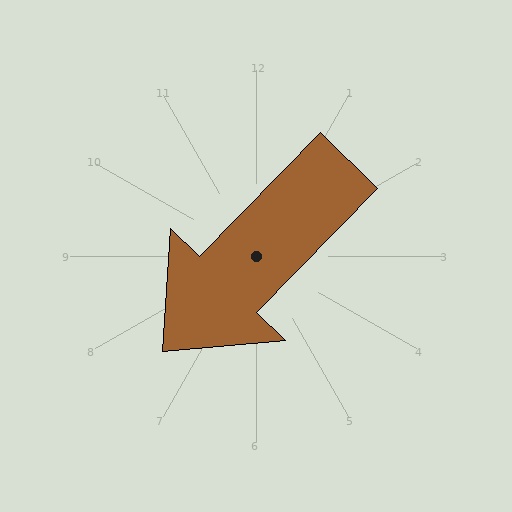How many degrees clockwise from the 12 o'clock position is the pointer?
Approximately 224 degrees.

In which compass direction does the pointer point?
Southwest.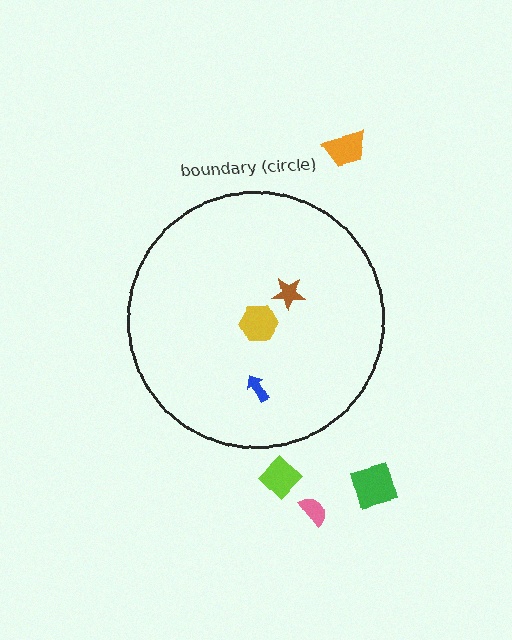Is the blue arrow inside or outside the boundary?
Inside.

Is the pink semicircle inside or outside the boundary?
Outside.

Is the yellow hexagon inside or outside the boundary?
Inside.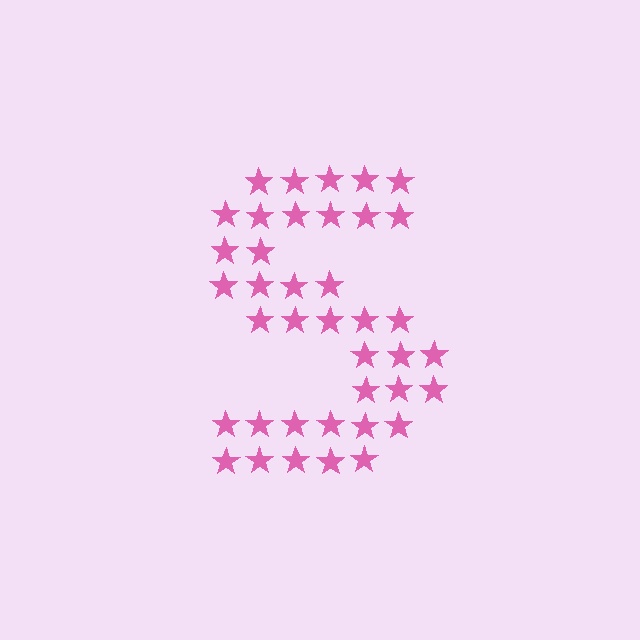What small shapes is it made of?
It is made of small stars.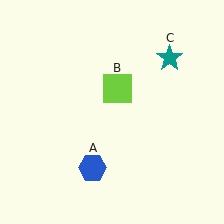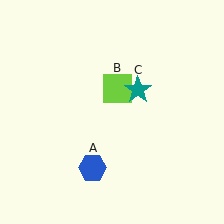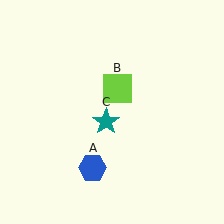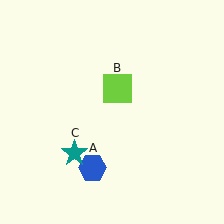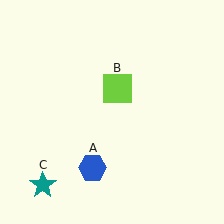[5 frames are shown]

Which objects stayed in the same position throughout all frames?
Blue hexagon (object A) and lime square (object B) remained stationary.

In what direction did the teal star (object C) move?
The teal star (object C) moved down and to the left.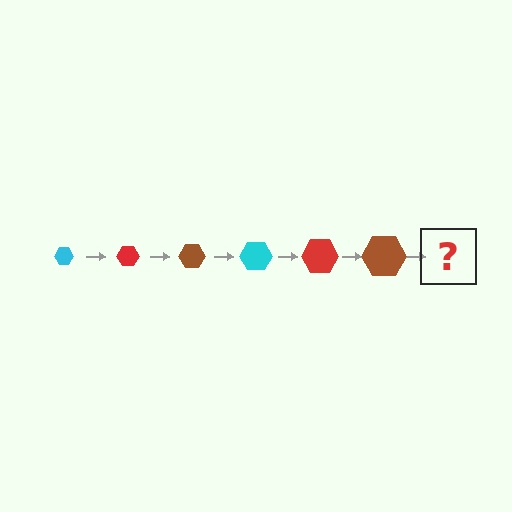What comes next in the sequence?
The next element should be a cyan hexagon, larger than the previous one.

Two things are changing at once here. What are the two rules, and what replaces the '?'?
The two rules are that the hexagon grows larger each step and the color cycles through cyan, red, and brown. The '?' should be a cyan hexagon, larger than the previous one.